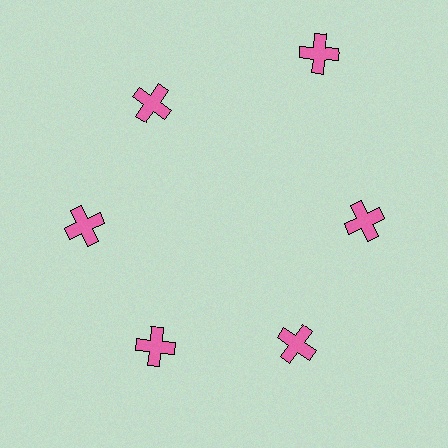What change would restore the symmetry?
The symmetry would be restored by moving it inward, back onto the ring so that all 6 crosses sit at equal angles and equal distance from the center.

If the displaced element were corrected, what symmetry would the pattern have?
It would have 6-fold rotational symmetry — the pattern would map onto itself every 60 degrees.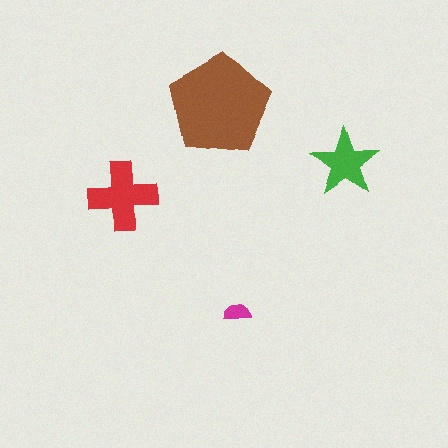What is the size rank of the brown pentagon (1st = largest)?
1st.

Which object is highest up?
The brown pentagon is topmost.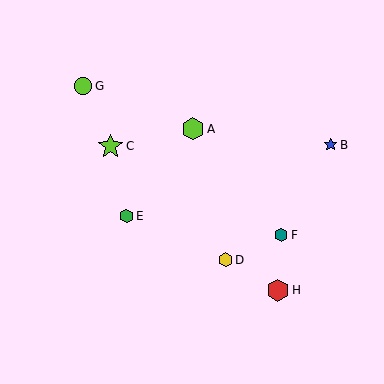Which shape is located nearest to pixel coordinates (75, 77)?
The lime circle (labeled G) at (83, 86) is nearest to that location.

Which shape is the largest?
The lime star (labeled C) is the largest.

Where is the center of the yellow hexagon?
The center of the yellow hexagon is at (225, 260).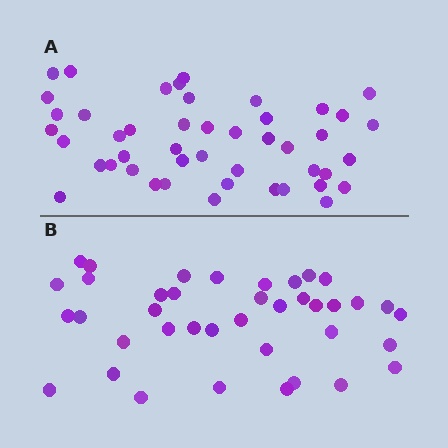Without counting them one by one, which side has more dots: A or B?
Region A (the top region) has more dots.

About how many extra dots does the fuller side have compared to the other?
Region A has roughly 8 or so more dots than region B.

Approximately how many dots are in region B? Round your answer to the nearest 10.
About 40 dots. (The exact count is 39, which rounds to 40.)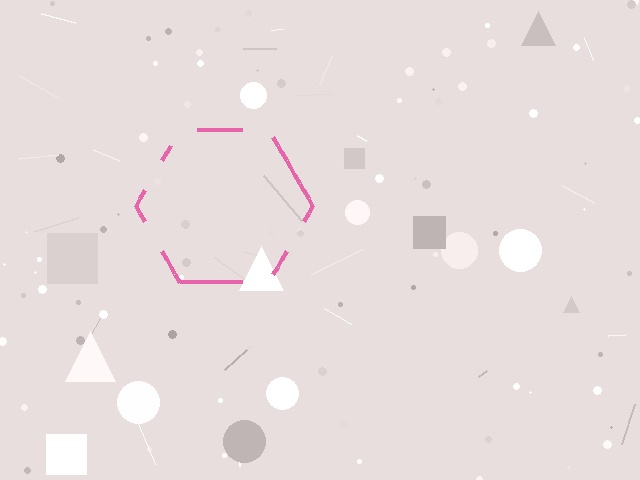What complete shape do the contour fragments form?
The contour fragments form a hexagon.